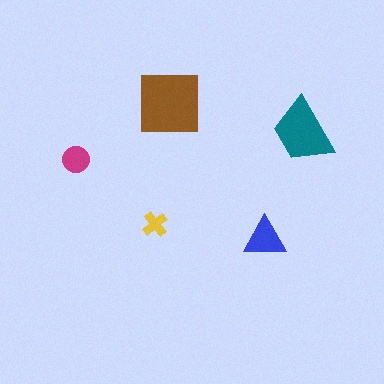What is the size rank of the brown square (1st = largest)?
1st.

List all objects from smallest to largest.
The yellow cross, the magenta circle, the blue triangle, the teal trapezoid, the brown square.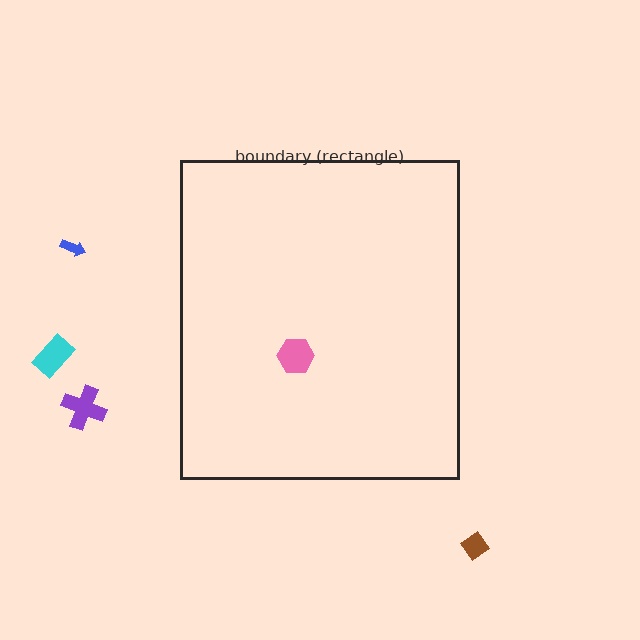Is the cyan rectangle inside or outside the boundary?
Outside.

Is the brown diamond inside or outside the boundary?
Outside.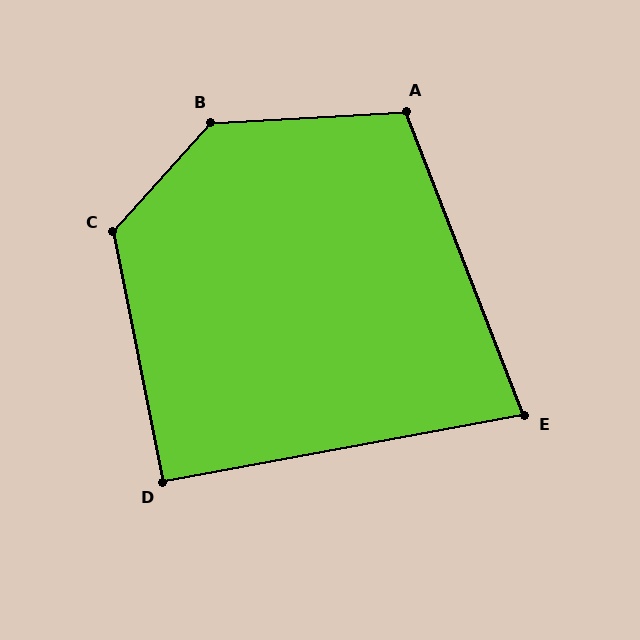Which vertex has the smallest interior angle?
E, at approximately 79 degrees.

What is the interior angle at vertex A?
Approximately 108 degrees (obtuse).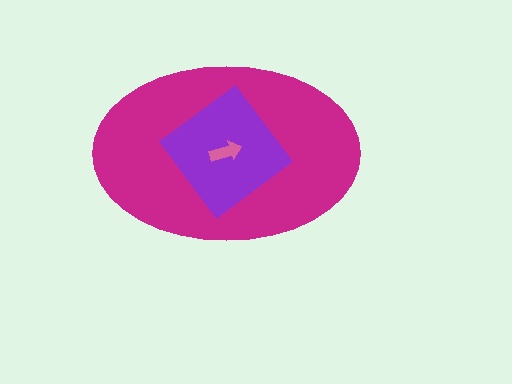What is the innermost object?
The pink arrow.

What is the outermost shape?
The magenta ellipse.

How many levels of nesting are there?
3.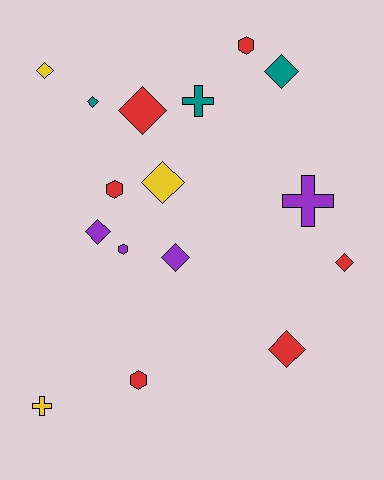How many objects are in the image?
There are 16 objects.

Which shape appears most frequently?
Diamond, with 9 objects.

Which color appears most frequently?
Red, with 6 objects.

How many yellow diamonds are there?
There are 2 yellow diamonds.